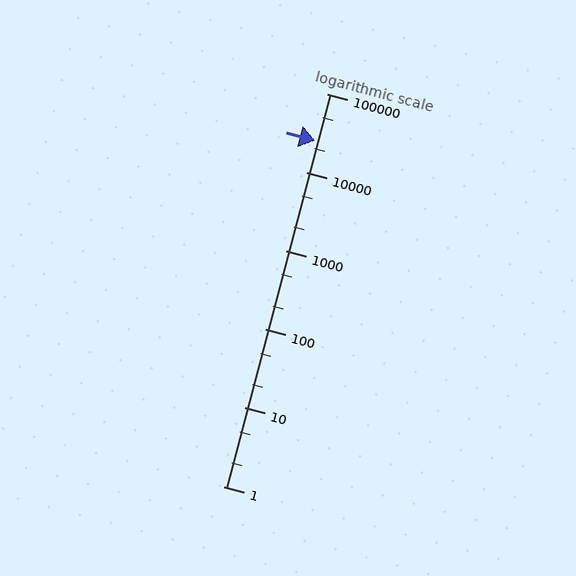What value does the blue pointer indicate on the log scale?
The pointer indicates approximately 25000.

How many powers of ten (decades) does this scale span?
The scale spans 5 decades, from 1 to 100000.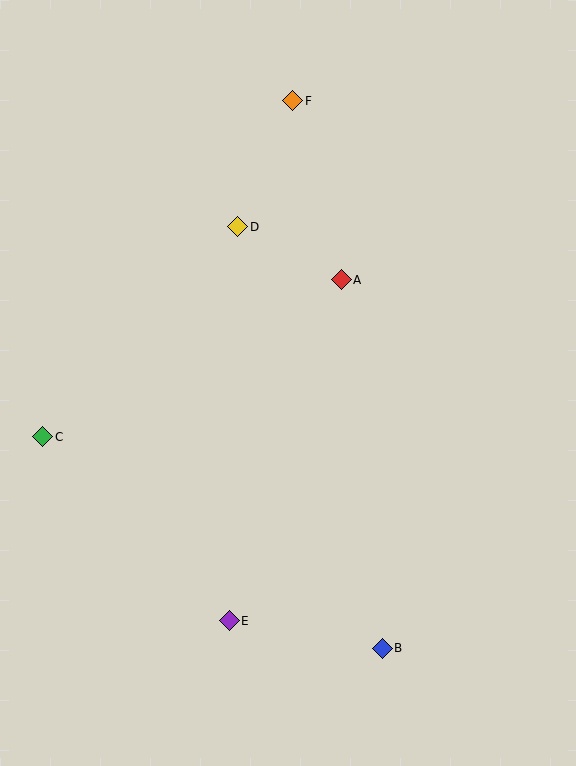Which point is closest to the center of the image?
Point A at (341, 280) is closest to the center.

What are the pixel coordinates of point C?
Point C is at (43, 437).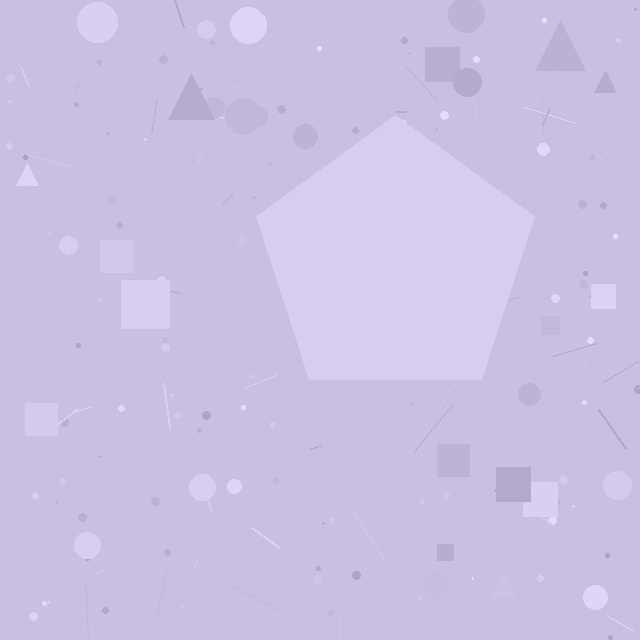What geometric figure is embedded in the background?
A pentagon is embedded in the background.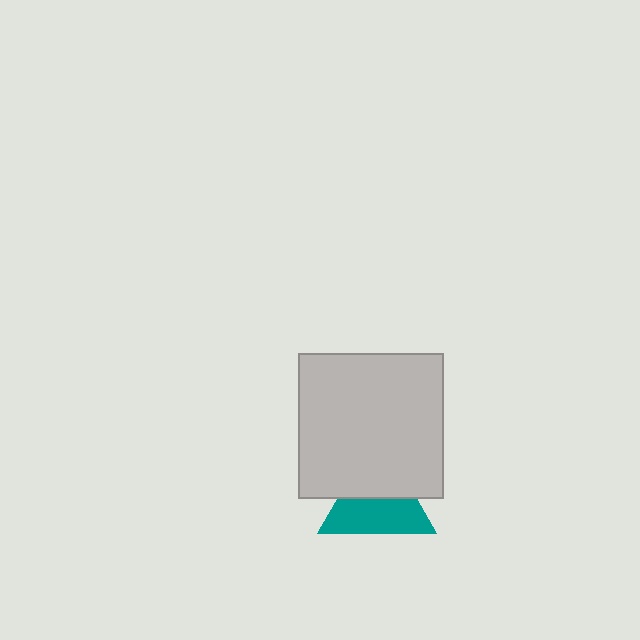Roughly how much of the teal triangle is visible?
About half of it is visible (roughly 55%).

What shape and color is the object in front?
The object in front is a light gray square.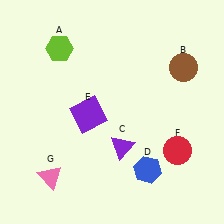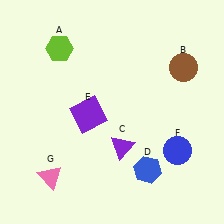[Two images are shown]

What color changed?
The circle (F) changed from red in Image 1 to blue in Image 2.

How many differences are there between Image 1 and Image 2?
There is 1 difference between the two images.